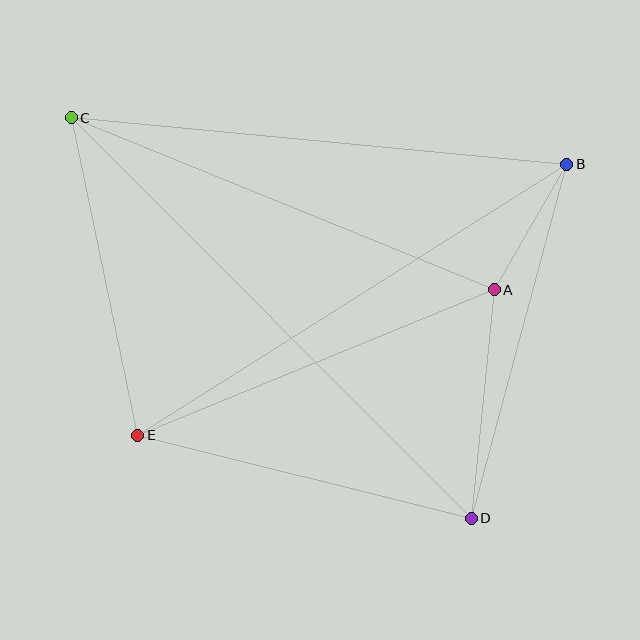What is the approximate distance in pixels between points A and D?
The distance between A and D is approximately 230 pixels.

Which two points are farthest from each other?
Points C and D are farthest from each other.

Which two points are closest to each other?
Points A and B are closest to each other.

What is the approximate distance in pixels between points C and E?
The distance between C and E is approximately 325 pixels.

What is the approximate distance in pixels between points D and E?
The distance between D and E is approximately 344 pixels.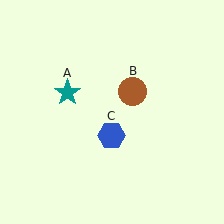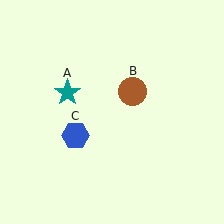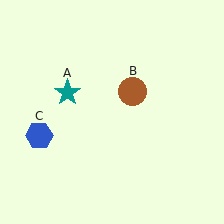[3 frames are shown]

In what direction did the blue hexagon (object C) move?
The blue hexagon (object C) moved left.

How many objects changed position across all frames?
1 object changed position: blue hexagon (object C).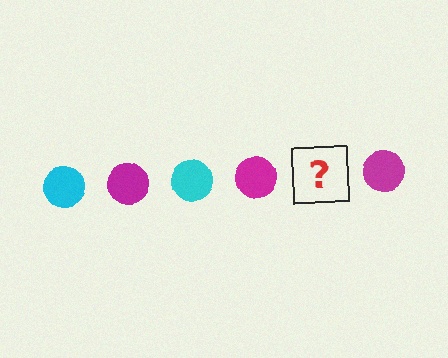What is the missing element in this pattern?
The missing element is a cyan circle.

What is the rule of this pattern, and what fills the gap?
The rule is that the pattern cycles through cyan, magenta circles. The gap should be filled with a cyan circle.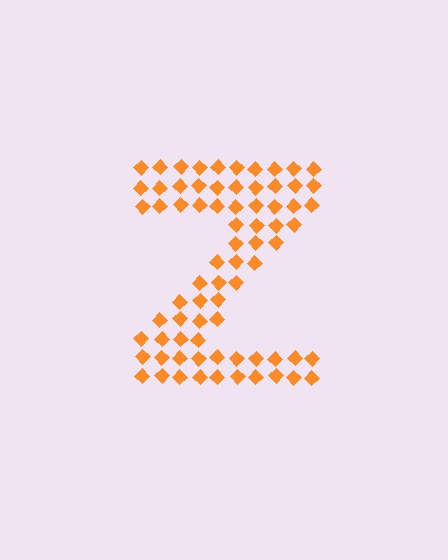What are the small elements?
The small elements are diamonds.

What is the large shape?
The large shape is the letter Z.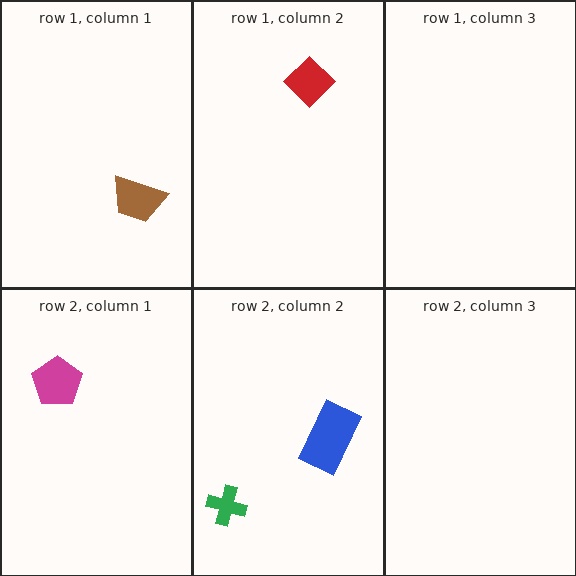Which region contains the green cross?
The row 2, column 2 region.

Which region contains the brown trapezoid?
The row 1, column 1 region.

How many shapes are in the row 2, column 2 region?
2.